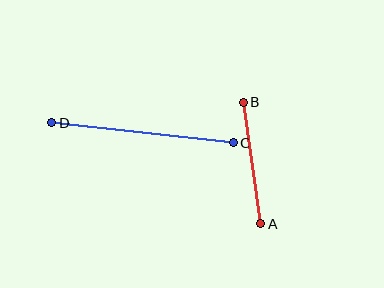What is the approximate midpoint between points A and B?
The midpoint is at approximately (252, 163) pixels.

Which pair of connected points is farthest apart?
Points C and D are farthest apart.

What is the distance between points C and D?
The distance is approximately 183 pixels.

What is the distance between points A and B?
The distance is approximately 123 pixels.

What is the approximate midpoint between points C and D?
The midpoint is at approximately (142, 133) pixels.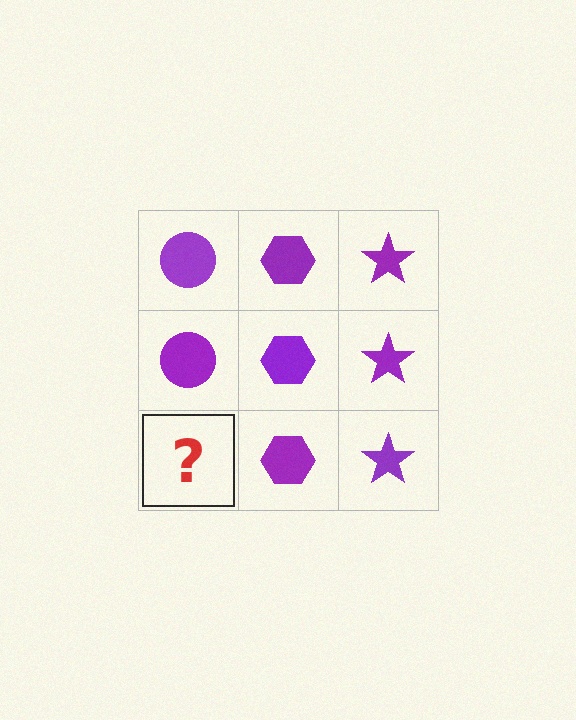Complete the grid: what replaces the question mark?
The question mark should be replaced with a purple circle.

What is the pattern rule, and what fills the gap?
The rule is that each column has a consistent shape. The gap should be filled with a purple circle.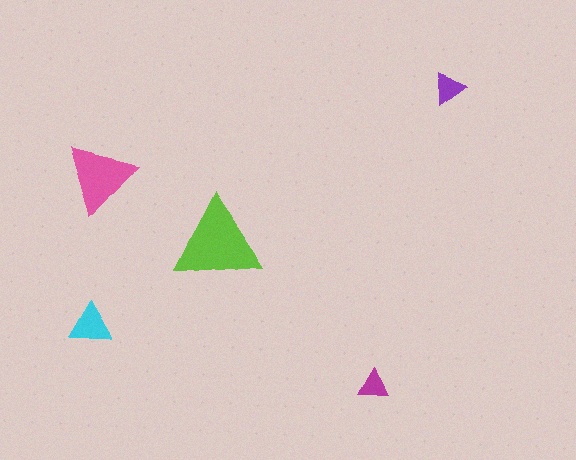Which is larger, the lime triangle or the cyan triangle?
The lime one.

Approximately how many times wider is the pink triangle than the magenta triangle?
About 2.5 times wider.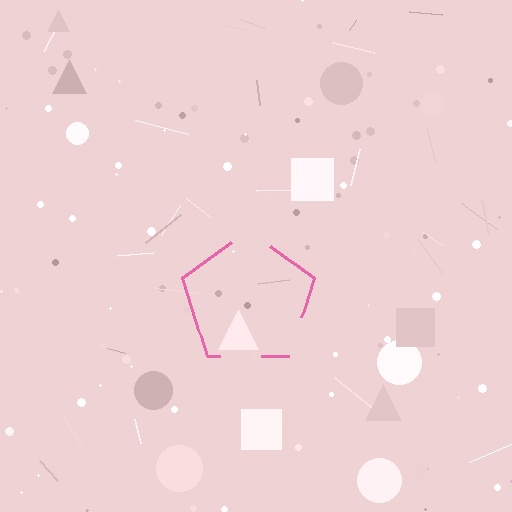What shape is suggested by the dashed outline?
The dashed outline suggests a pentagon.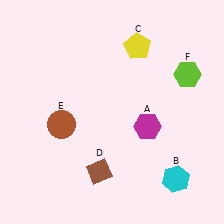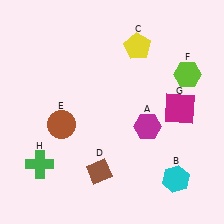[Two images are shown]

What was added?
A magenta square (G), a green cross (H) were added in Image 2.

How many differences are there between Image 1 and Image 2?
There are 2 differences between the two images.